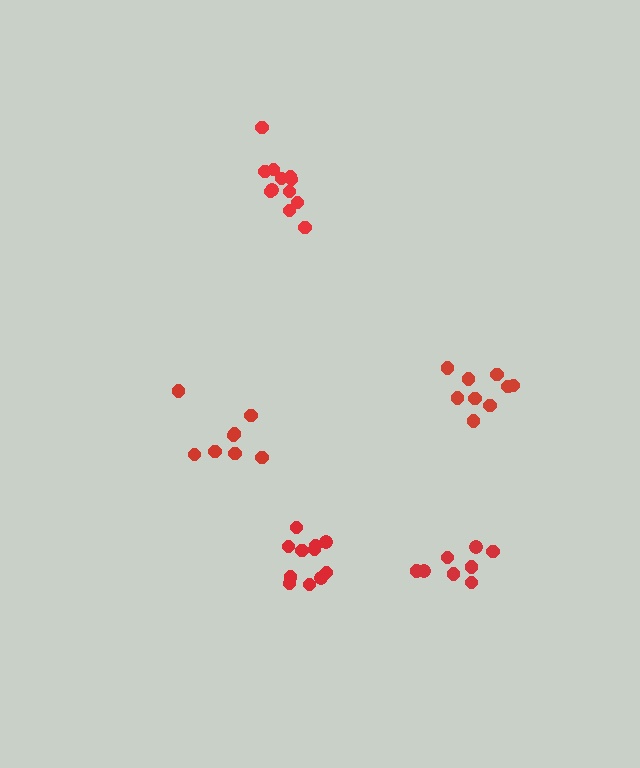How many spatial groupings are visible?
There are 5 spatial groupings.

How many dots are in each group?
Group 1: 12 dots, Group 2: 8 dots, Group 3: 8 dots, Group 4: 9 dots, Group 5: 11 dots (48 total).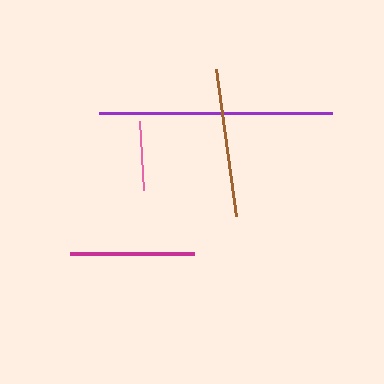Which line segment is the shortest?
The pink line is the shortest at approximately 69 pixels.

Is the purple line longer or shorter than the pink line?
The purple line is longer than the pink line.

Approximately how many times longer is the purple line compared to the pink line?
The purple line is approximately 3.4 times the length of the pink line.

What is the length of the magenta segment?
The magenta segment is approximately 124 pixels long.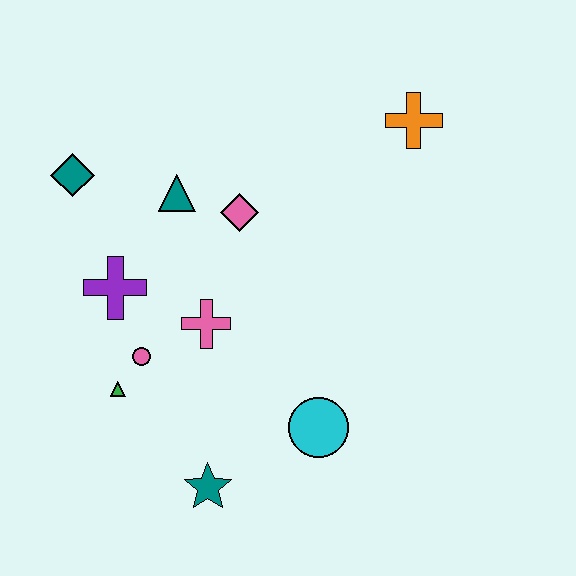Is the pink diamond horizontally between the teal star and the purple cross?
No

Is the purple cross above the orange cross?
No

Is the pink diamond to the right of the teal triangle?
Yes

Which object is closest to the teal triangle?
The pink diamond is closest to the teal triangle.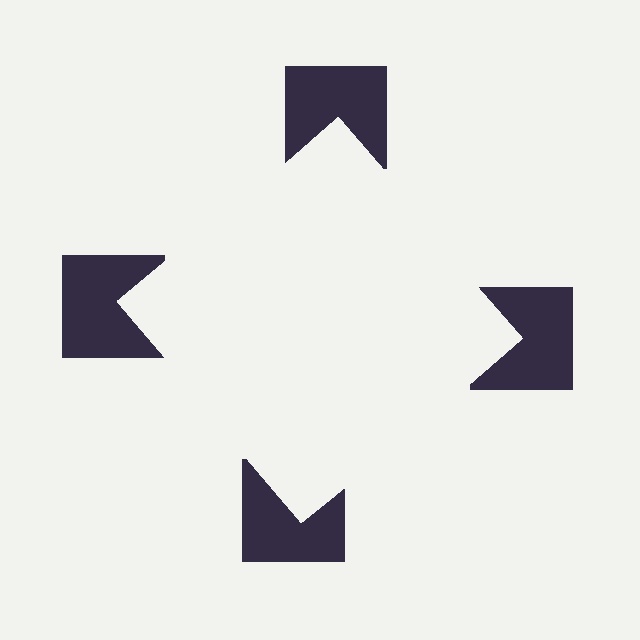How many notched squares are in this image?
There are 4 — one at each vertex of the illusory square.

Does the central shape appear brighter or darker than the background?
It typically appears slightly brighter than the background, even though no actual brightness change is drawn.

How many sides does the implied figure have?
4 sides.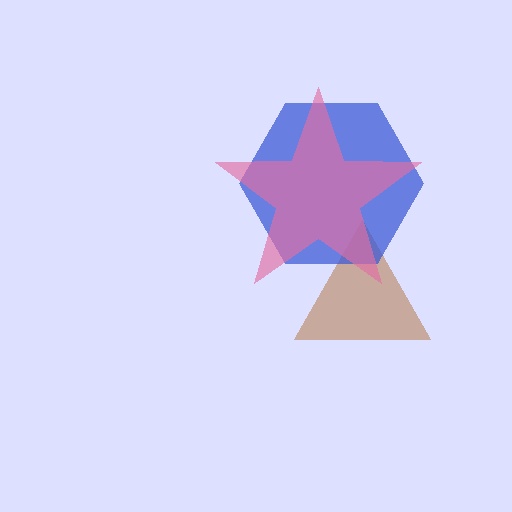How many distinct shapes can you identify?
There are 3 distinct shapes: a brown triangle, a blue hexagon, a pink star.